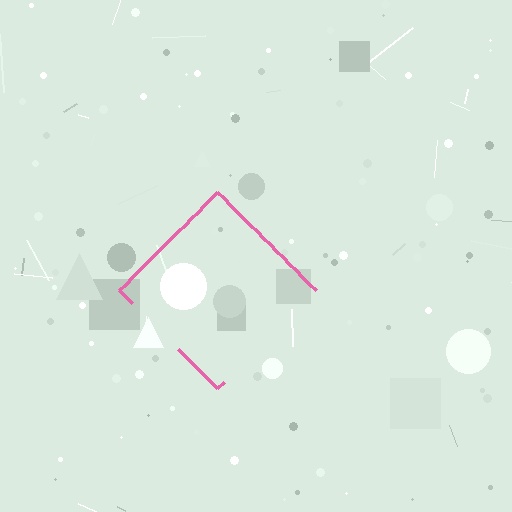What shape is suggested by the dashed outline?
The dashed outline suggests a diamond.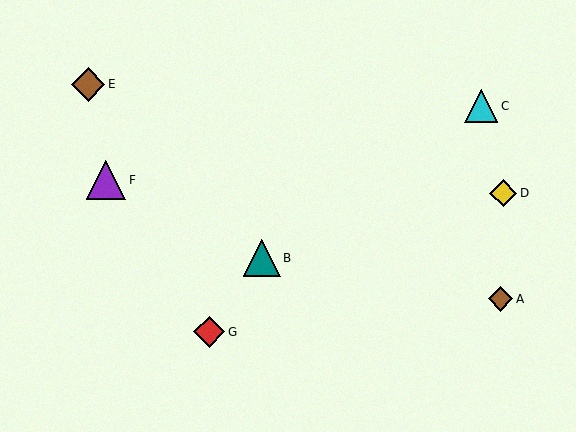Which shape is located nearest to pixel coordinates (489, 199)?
The yellow diamond (labeled D) at (503, 193) is nearest to that location.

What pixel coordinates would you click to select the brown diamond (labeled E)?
Click at (88, 84) to select the brown diamond E.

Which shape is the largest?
The purple triangle (labeled F) is the largest.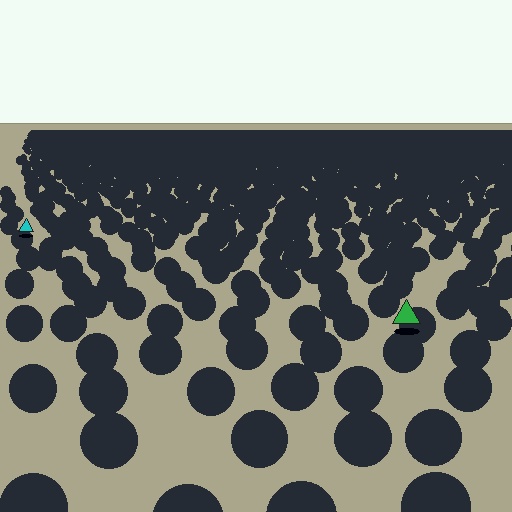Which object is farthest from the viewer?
The cyan triangle is farthest from the viewer. It appears smaller and the ground texture around it is denser.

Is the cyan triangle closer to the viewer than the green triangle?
No. The green triangle is closer — you can tell from the texture gradient: the ground texture is coarser near it.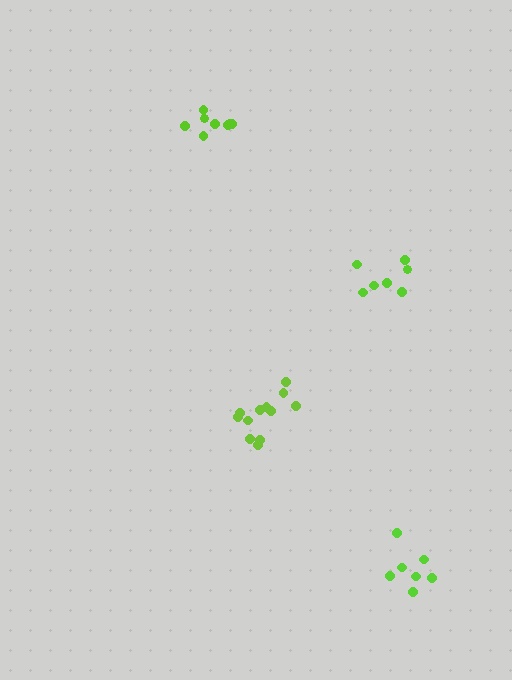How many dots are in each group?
Group 1: 12 dots, Group 2: 7 dots, Group 3: 8 dots, Group 4: 7 dots (34 total).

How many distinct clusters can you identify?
There are 4 distinct clusters.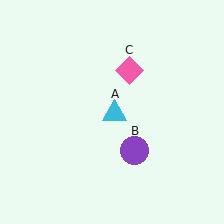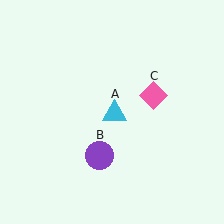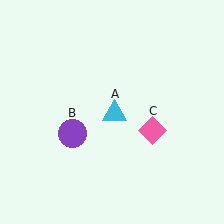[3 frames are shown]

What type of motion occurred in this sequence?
The purple circle (object B), pink diamond (object C) rotated clockwise around the center of the scene.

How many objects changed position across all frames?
2 objects changed position: purple circle (object B), pink diamond (object C).